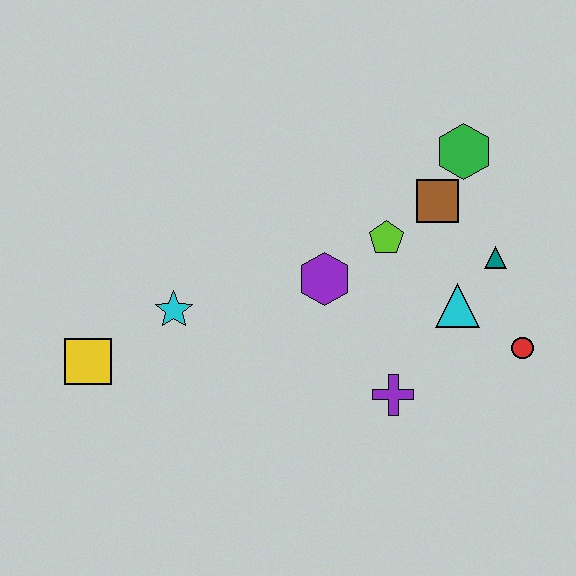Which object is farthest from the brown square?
The yellow square is farthest from the brown square.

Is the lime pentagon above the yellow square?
Yes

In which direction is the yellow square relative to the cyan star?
The yellow square is to the left of the cyan star.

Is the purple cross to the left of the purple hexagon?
No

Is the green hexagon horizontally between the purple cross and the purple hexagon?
No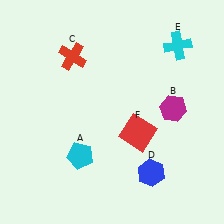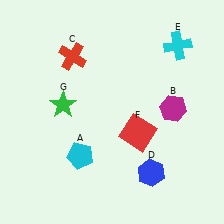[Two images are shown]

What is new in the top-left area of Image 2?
A green star (G) was added in the top-left area of Image 2.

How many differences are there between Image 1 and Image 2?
There is 1 difference between the two images.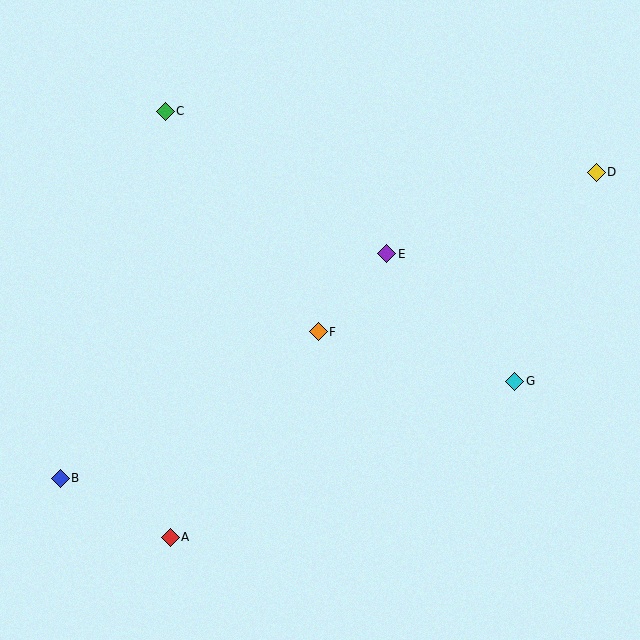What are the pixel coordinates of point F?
Point F is at (318, 332).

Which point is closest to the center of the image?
Point F at (318, 332) is closest to the center.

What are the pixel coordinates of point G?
Point G is at (515, 381).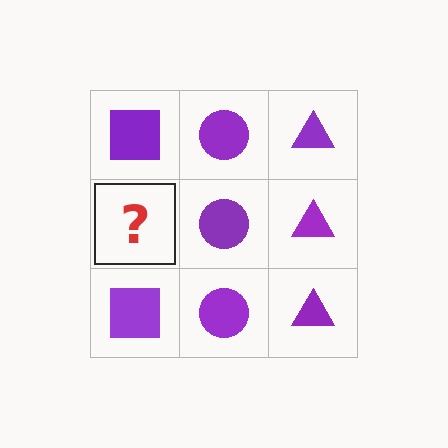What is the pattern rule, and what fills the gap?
The rule is that each column has a consistent shape. The gap should be filled with a purple square.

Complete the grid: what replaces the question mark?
The question mark should be replaced with a purple square.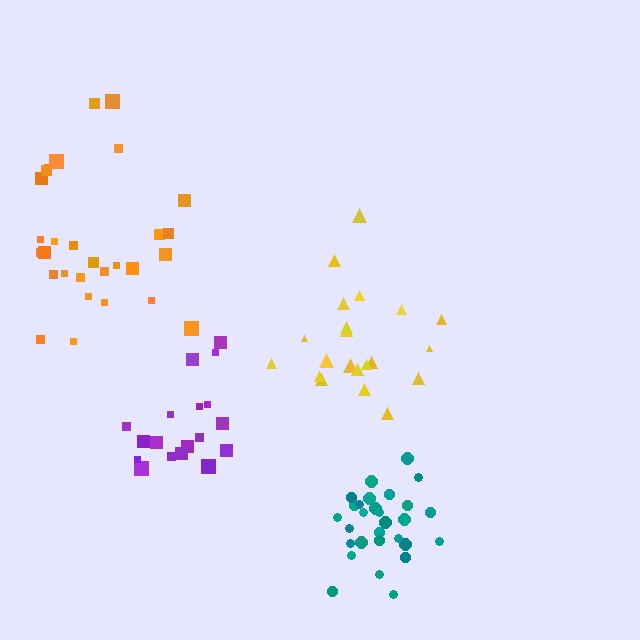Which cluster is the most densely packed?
Teal.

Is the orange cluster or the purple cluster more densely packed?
Purple.